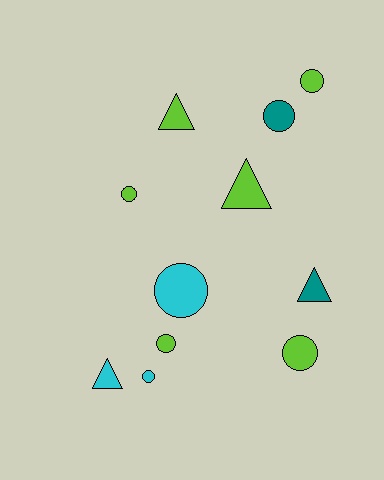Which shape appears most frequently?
Circle, with 7 objects.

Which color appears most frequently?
Lime, with 6 objects.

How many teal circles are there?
There is 1 teal circle.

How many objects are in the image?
There are 11 objects.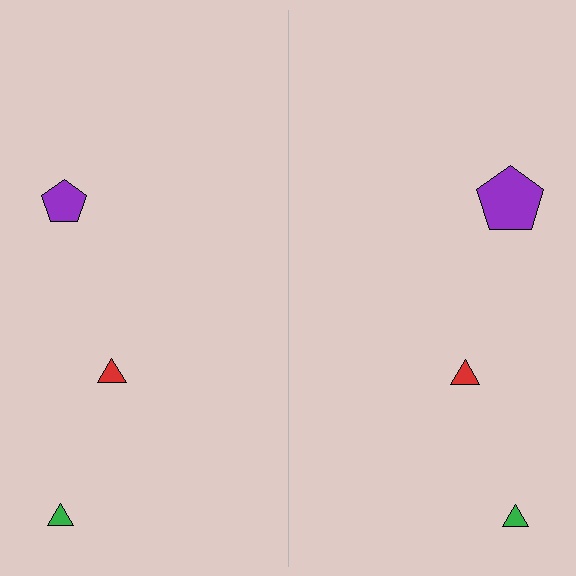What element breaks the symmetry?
The purple pentagon on the right side has a different size than its mirror counterpart.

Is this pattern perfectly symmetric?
No, the pattern is not perfectly symmetric. The purple pentagon on the right side has a different size than its mirror counterpart.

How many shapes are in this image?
There are 6 shapes in this image.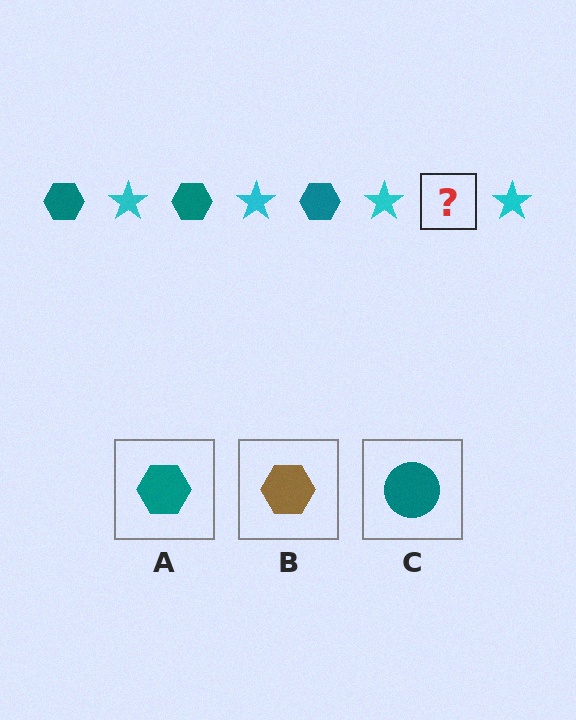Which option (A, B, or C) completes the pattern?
A.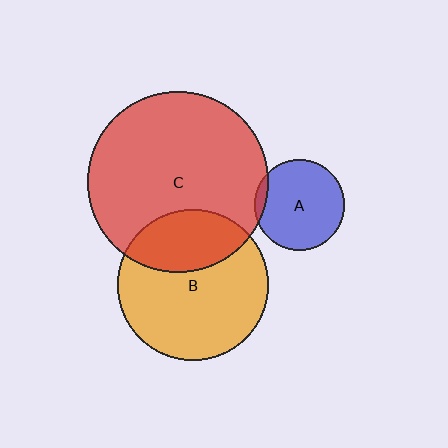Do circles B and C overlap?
Yes.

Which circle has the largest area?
Circle C (red).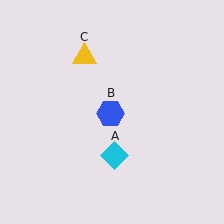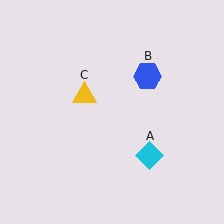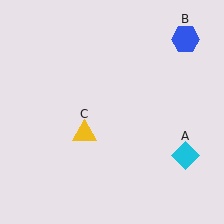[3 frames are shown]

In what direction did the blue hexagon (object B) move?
The blue hexagon (object B) moved up and to the right.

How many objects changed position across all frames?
3 objects changed position: cyan diamond (object A), blue hexagon (object B), yellow triangle (object C).